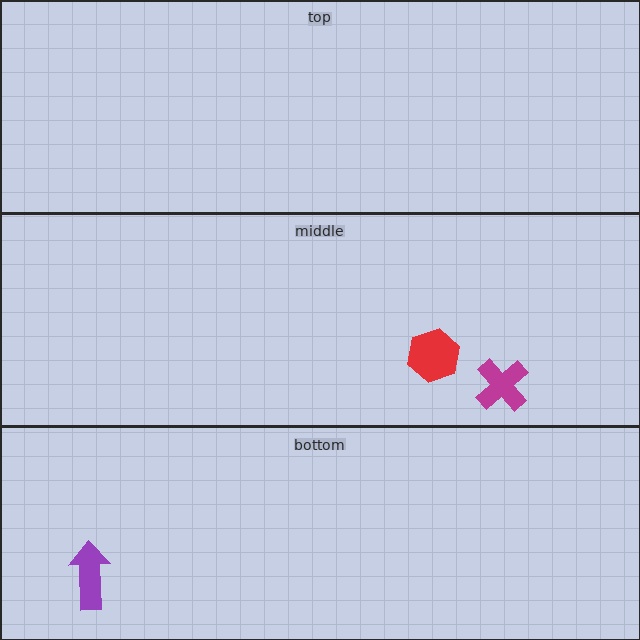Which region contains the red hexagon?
The middle region.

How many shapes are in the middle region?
2.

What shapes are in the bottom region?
The purple arrow.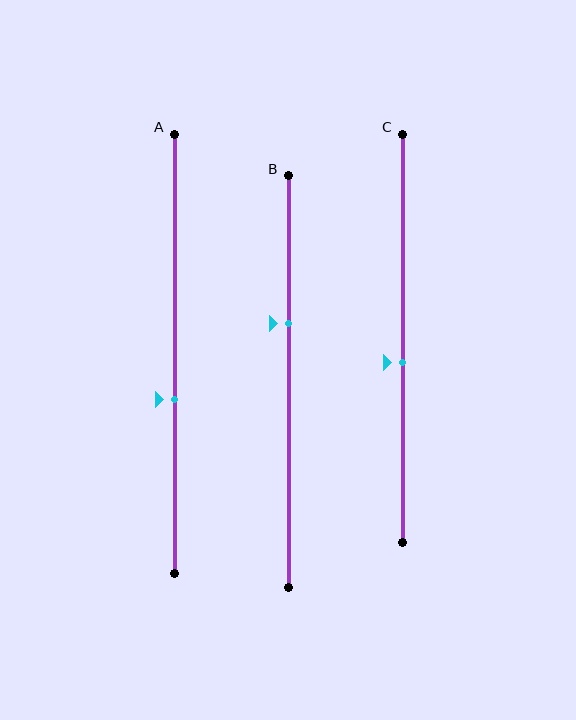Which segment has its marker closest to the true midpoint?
Segment C has its marker closest to the true midpoint.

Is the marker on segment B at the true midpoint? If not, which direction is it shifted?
No, the marker on segment B is shifted upward by about 14% of the segment length.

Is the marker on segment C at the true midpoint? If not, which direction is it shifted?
No, the marker on segment C is shifted downward by about 6% of the segment length.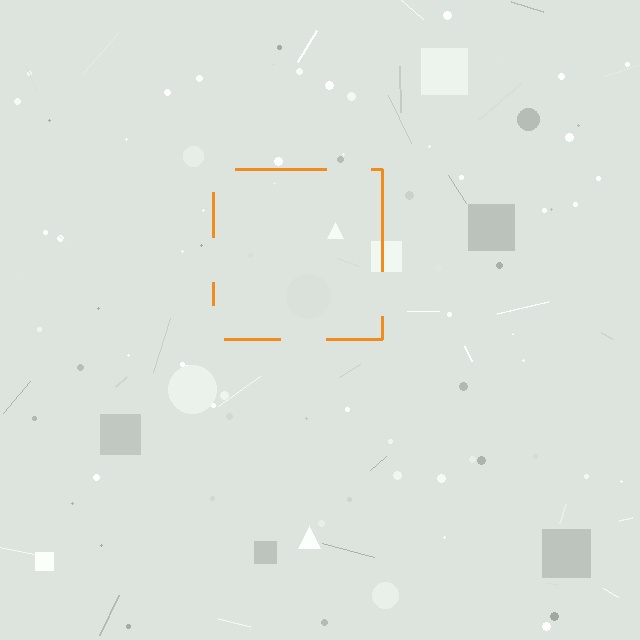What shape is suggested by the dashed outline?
The dashed outline suggests a square.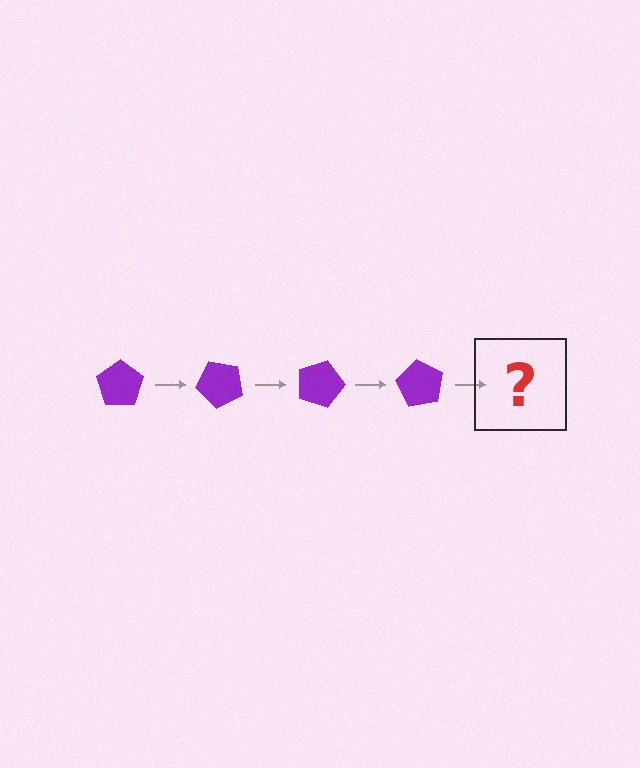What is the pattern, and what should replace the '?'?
The pattern is that the pentagon rotates 45 degrees each step. The '?' should be a purple pentagon rotated 180 degrees.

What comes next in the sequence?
The next element should be a purple pentagon rotated 180 degrees.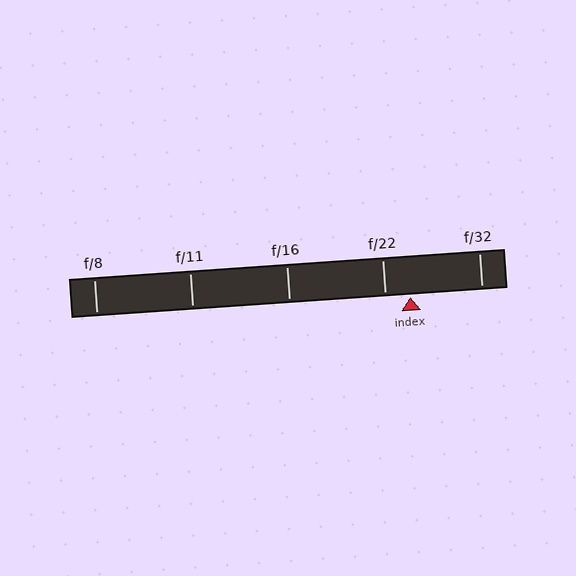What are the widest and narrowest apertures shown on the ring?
The widest aperture shown is f/8 and the narrowest is f/32.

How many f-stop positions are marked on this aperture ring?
There are 5 f-stop positions marked.